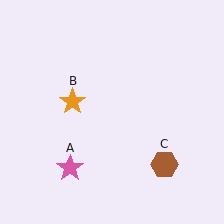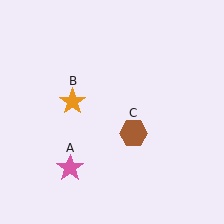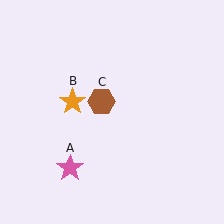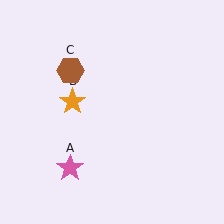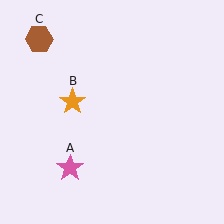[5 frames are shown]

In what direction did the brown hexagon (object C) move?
The brown hexagon (object C) moved up and to the left.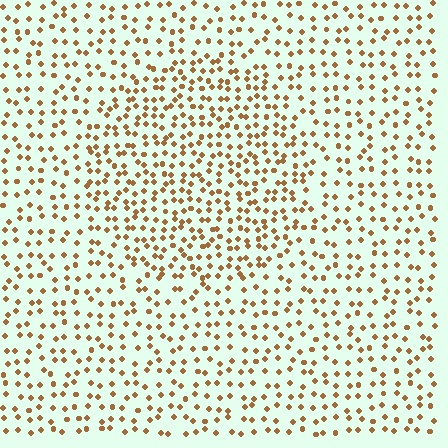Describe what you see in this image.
The image contains small brown elements arranged at two different densities. A circle-shaped region is visible where the elements are more densely packed than the surrounding area.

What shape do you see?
I see a circle.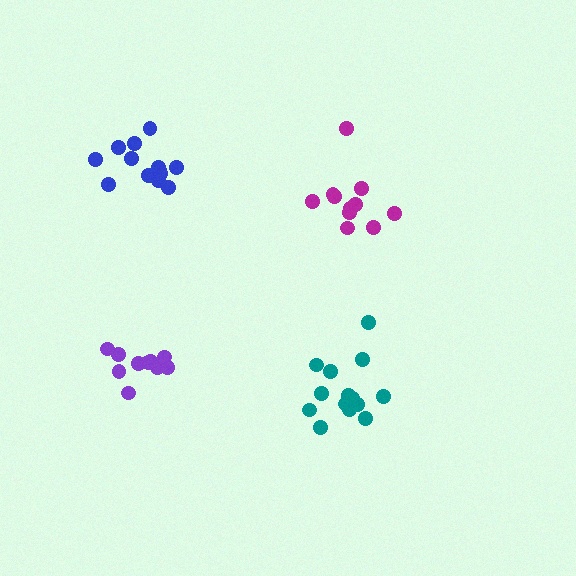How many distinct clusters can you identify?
There are 4 distinct clusters.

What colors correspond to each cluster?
The clusters are colored: magenta, teal, purple, blue.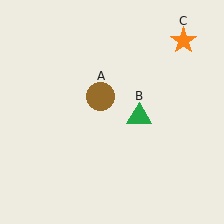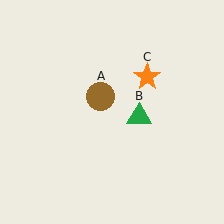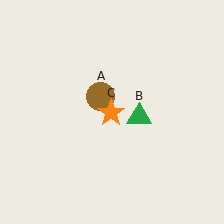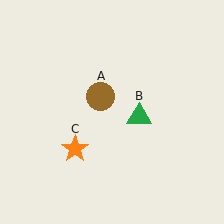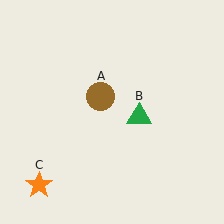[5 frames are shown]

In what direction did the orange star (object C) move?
The orange star (object C) moved down and to the left.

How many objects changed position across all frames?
1 object changed position: orange star (object C).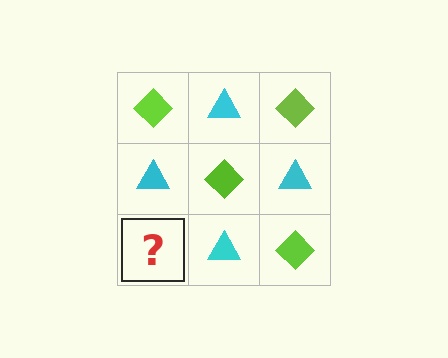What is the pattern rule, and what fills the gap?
The rule is that it alternates lime diamond and cyan triangle in a checkerboard pattern. The gap should be filled with a lime diamond.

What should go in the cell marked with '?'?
The missing cell should contain a lime diamond.